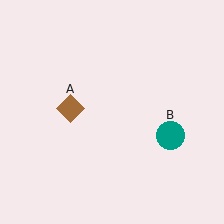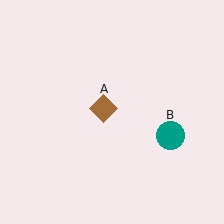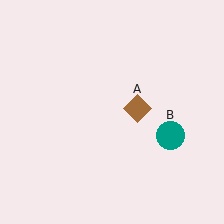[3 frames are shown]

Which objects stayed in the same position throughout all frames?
Teal circle (object B) remained stationary.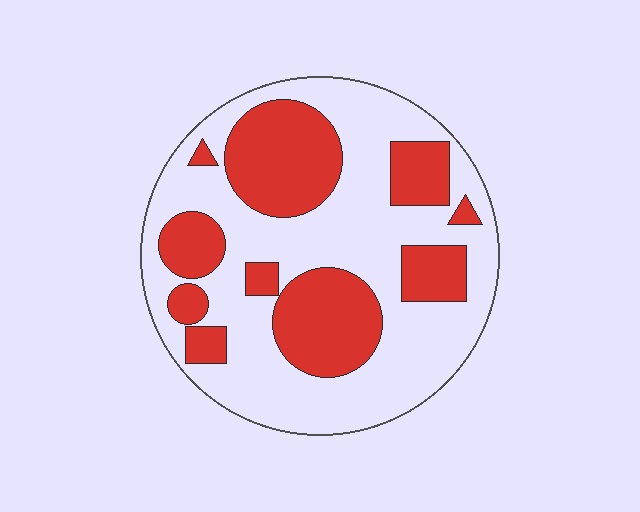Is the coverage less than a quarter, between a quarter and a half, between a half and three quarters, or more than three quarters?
Between a quarter and a half.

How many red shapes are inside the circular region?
10.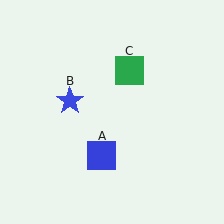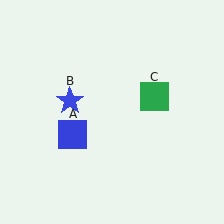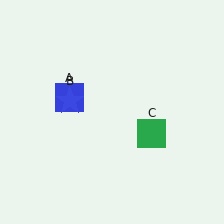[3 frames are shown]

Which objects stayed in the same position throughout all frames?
Blue star (object B) remained stationary.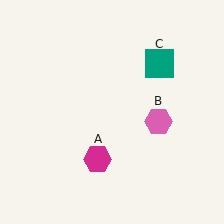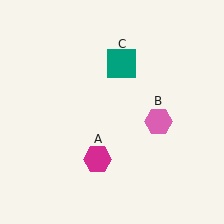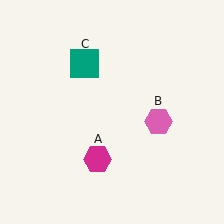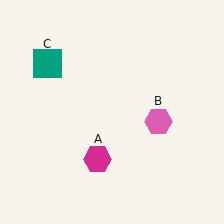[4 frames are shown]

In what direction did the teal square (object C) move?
The teal square (object C) moved left.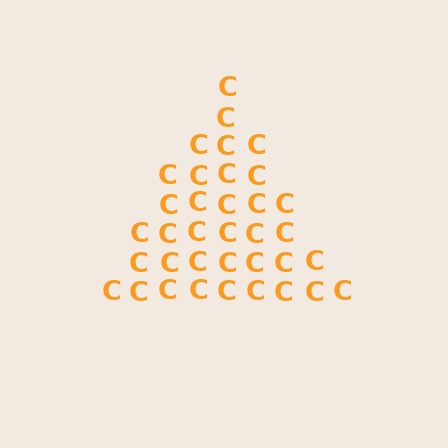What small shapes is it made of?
It is made of small letter C's.